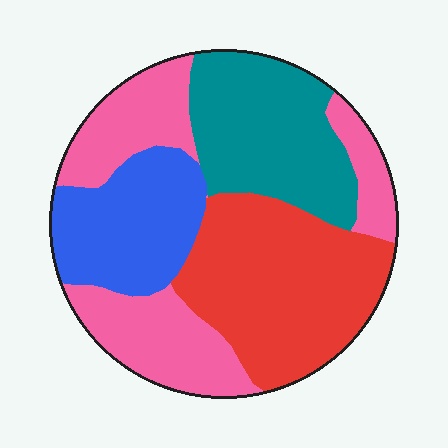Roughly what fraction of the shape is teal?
Teal takes up about one fifth (1/5) of the shape.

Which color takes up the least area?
Blue, at roughly 20%.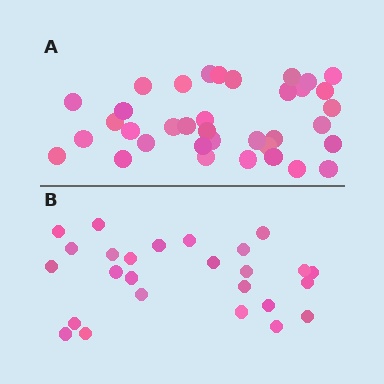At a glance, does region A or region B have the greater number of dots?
Region A (the top region) has more dots.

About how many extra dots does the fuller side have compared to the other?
Region A has roughly 10 or so more dots than region B.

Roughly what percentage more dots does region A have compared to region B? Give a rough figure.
About 40% more.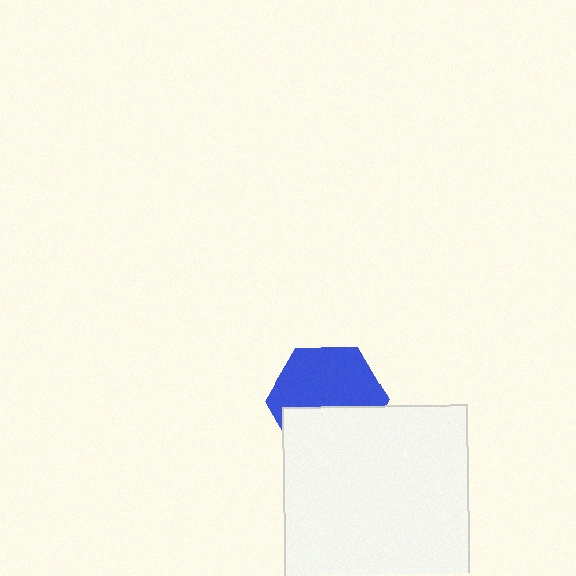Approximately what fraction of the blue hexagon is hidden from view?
Roughly 41% of the blue hexagon is hidden behind the white square.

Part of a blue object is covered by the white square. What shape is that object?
It is a hexagon.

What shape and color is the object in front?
The object in front is a white square.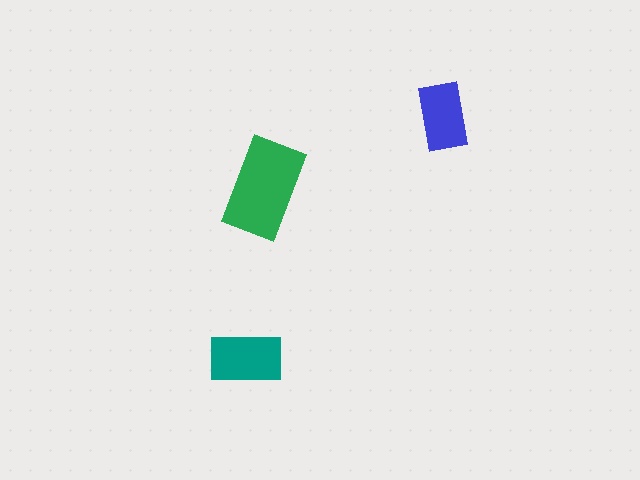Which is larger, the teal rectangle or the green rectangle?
The green one.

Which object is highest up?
The blue rectangle is topmost.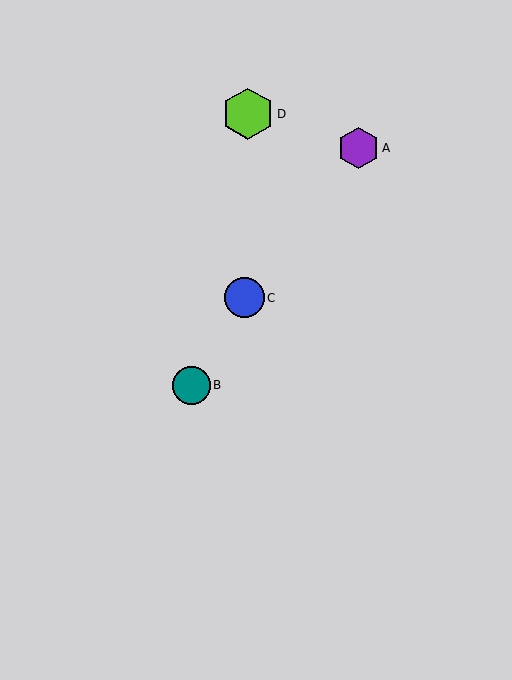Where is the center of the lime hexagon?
The center of the lime hexagon is at (248, 114).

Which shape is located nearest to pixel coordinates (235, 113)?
The lime hexagon (labeled D) at (248, 114) is nearest to that location.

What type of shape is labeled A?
Shape A is a purple hexagon.